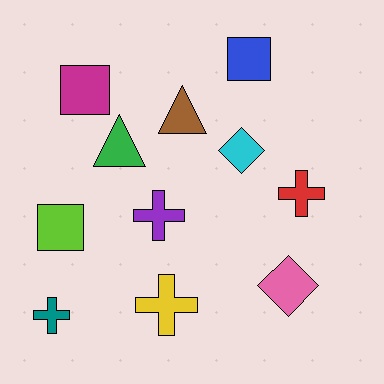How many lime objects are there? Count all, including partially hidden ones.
There is 1 lime object.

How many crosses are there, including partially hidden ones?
There are 4 crosses.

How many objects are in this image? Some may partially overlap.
There are 11 objects.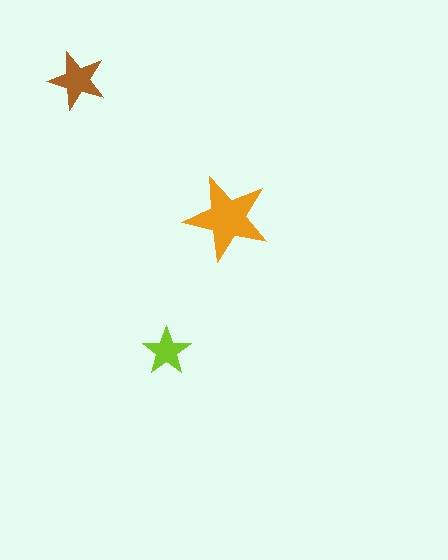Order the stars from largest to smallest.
the orange one, the brown one, the lime one.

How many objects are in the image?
There are 3 objects in the image.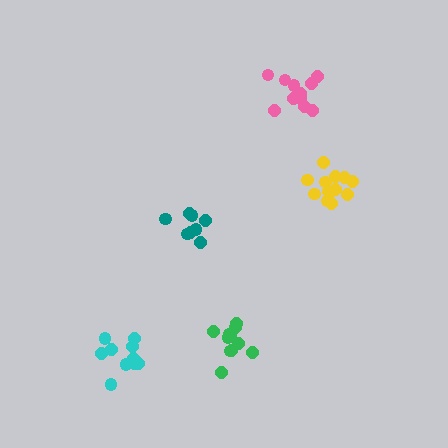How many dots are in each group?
Group 1: 13 dots, Group 2: 11 dots, Group 3: 8 dots, Group 4: 10 dots, Group 5: 11 dots (53 total).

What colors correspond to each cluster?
The clusters are colored: yellow, pink, teal, cyan, green.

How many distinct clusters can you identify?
There are 5 distinct clusters.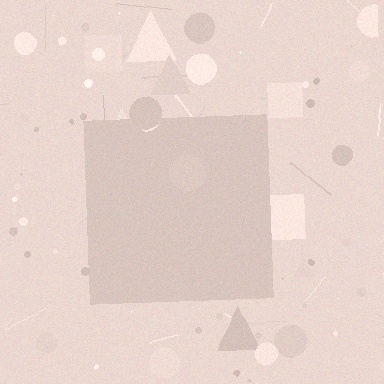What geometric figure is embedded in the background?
A square is embedded in the background.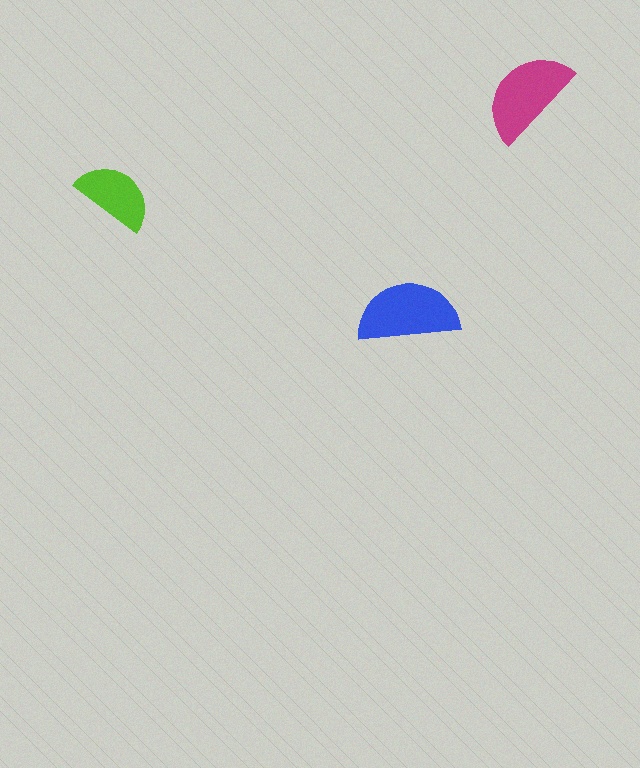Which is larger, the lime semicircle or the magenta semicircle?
The magenta one.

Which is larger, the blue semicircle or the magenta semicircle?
The blue one.